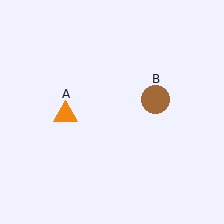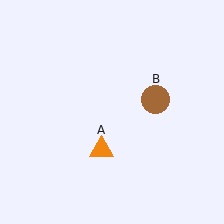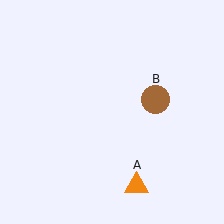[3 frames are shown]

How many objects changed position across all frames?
1 object changed position: orange triangle (object A).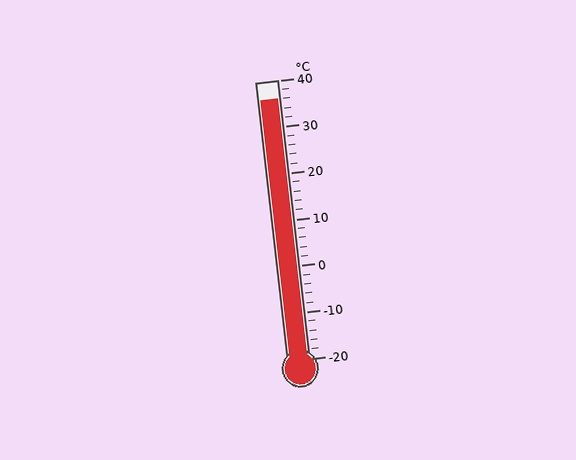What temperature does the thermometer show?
The thermometer shows approximately 36°C.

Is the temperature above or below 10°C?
The temperature is above 10°C.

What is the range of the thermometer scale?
The thermometer scale ranges from -20°C to 40°C.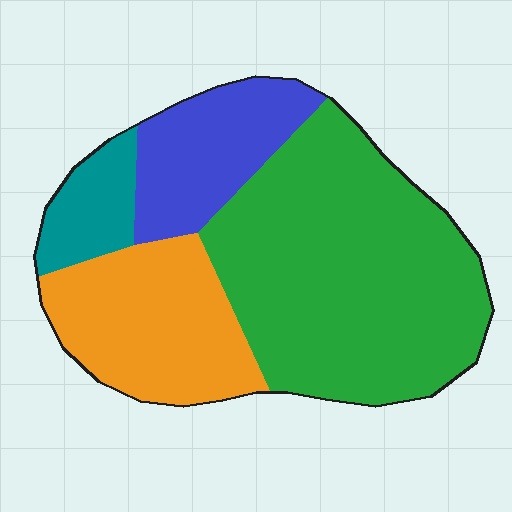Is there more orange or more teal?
Orange.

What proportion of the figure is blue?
Blue covers 17% of the figure.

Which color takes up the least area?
Teal, at roughly 10%.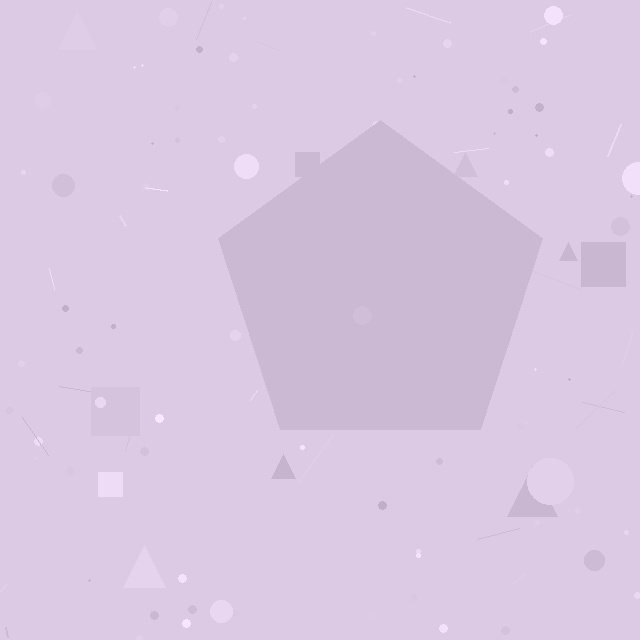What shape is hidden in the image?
A pentagon is hidden in the image.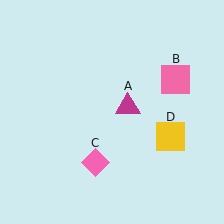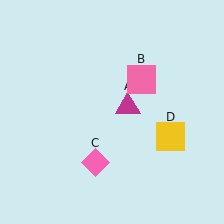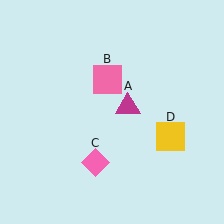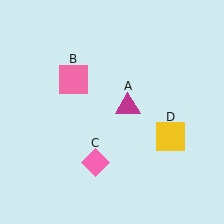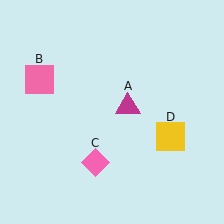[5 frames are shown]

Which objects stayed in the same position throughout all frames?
Magenta triangle (object A) and pink diamond (object C) and yellow square (object D) remained stationary.